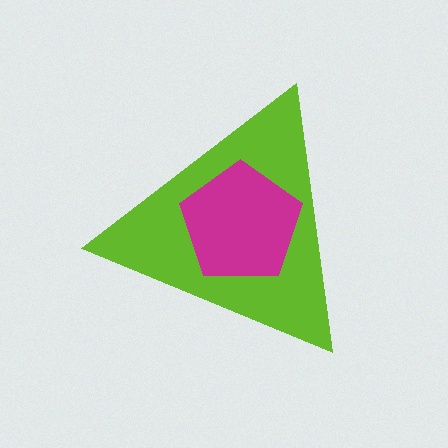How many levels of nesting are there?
2.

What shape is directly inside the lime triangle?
The magenta pentagon.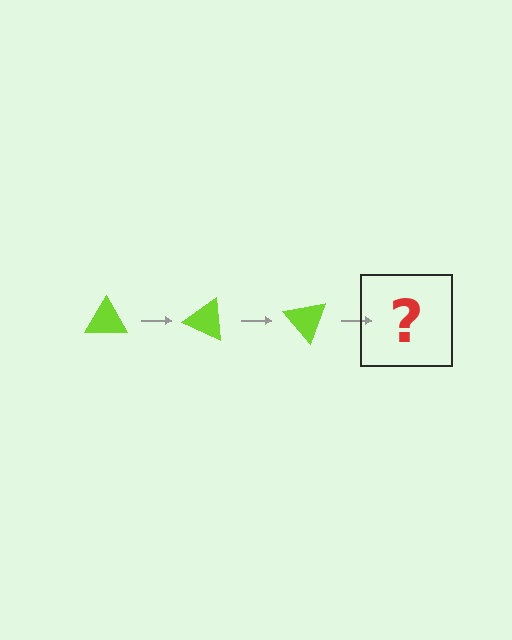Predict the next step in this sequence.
The next step is a lime triangle rotated 75 degrees.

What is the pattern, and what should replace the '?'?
The pattern is that the triangle rotates 25 degrees each step. The '?' should be a lime triangle rotated 75 degrees.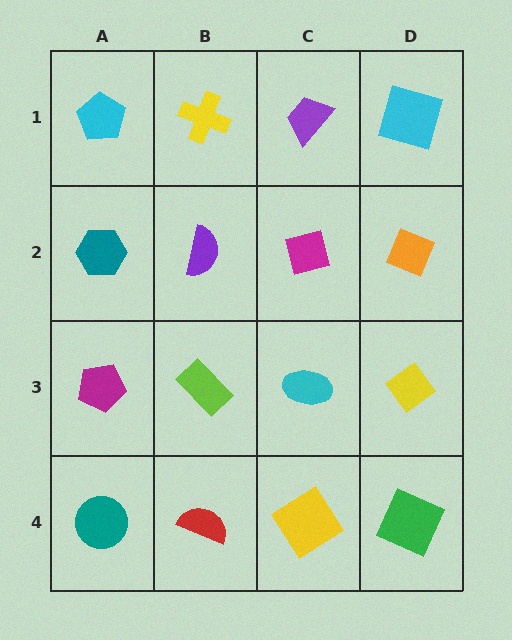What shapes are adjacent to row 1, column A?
A teal hexagon (row 2, column A), a yellow cross (row 1, column B).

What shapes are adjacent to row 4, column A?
A magenta pentagon (row 3, column A), a red semicircle (row 4, column B).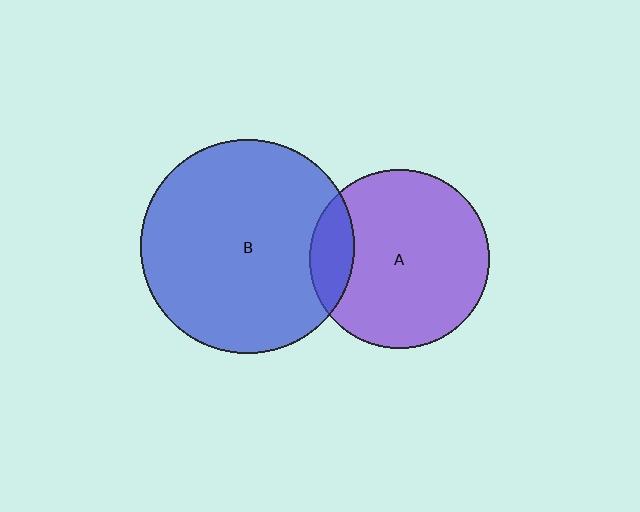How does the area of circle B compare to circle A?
Approximately 1.4 times.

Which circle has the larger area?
Circle B (blue).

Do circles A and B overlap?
Yes.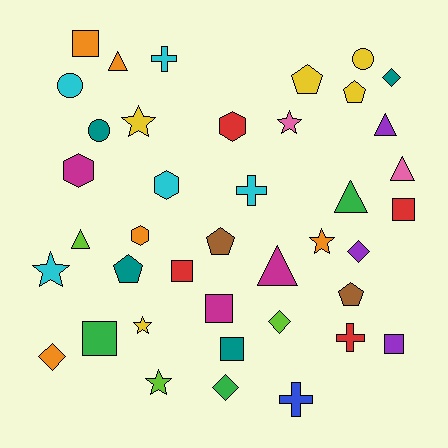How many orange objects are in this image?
There are 5 orange objects.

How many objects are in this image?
There are 40 objects.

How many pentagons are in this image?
There are 5 pentagons.